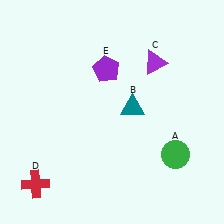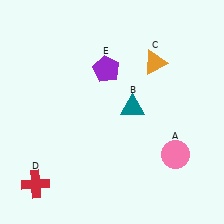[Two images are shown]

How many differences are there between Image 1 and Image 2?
There are 2 differences between the two images.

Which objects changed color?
A changed from green to pink. C changed from purple to orange.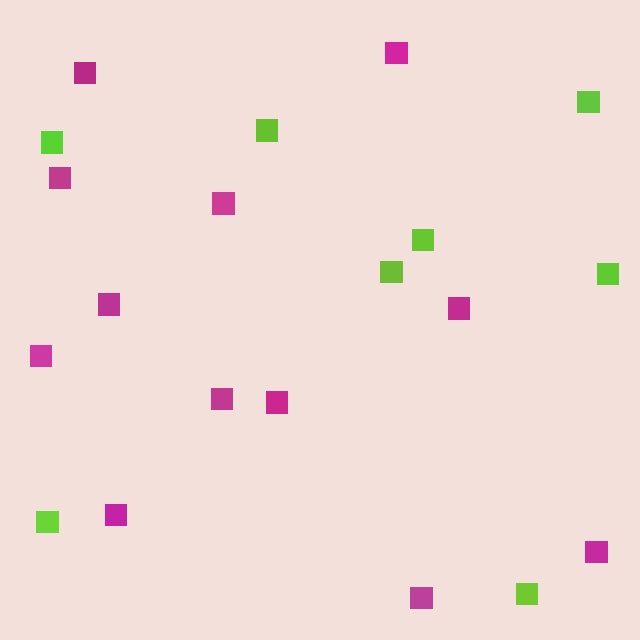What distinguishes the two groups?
There are 2 groups: one group of magenta squares (12) and one group of lime squares (8).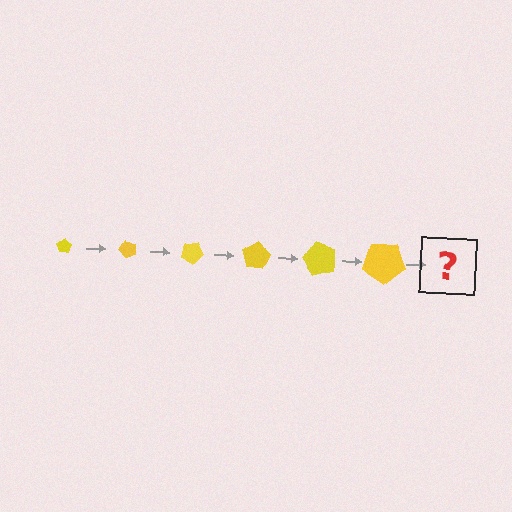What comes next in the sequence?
The next element should be a pentagon, larger than the previous one and rotated 300 degrees from the start.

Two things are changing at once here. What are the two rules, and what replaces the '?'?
The two rules are that the pentagon grows larger each step and it rotates 50 degrees each step. The '?' should be a pentagon, larger than the previous one and rotated 300 degrees from the start.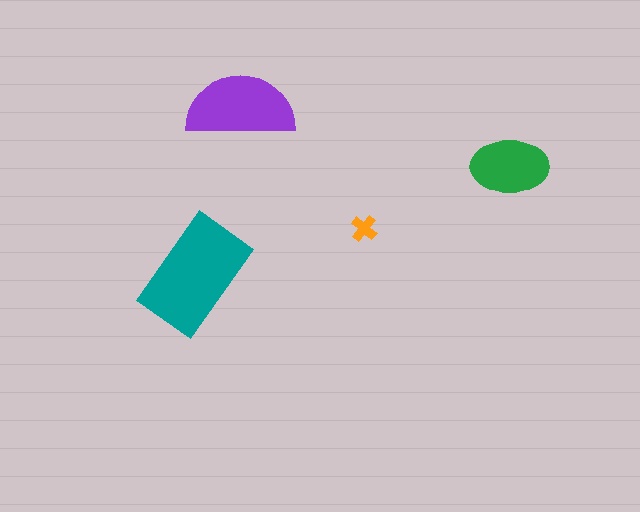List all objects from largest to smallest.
The teal rectangle, the purple semicircle, the green ellipse, the orange cross.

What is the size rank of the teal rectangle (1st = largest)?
1st.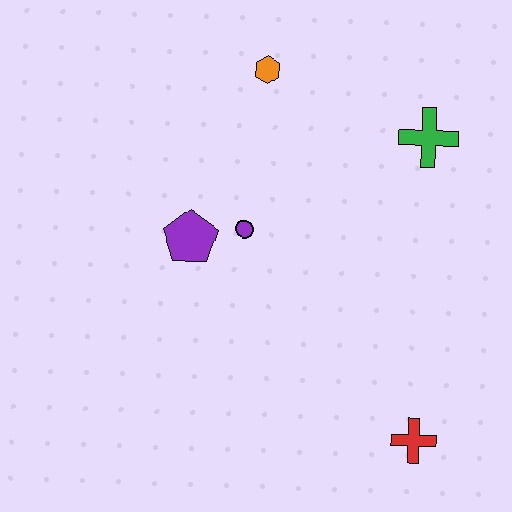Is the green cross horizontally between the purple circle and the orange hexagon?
No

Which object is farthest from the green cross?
The red cross is farthest from the green cross.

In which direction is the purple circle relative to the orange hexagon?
The purple circle is below the orange hexagon.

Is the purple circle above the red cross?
Yes